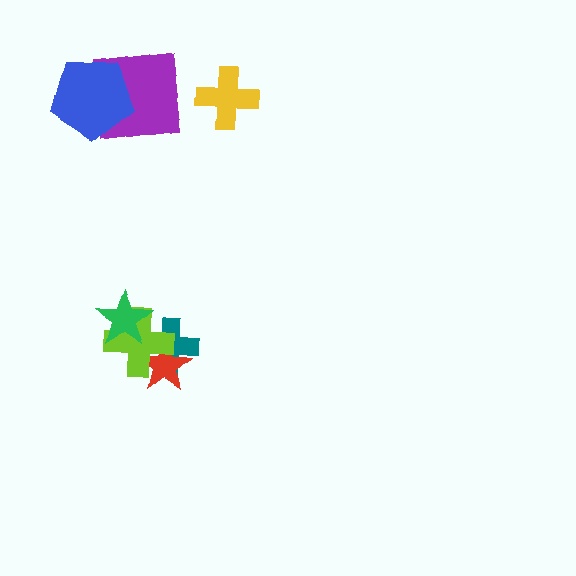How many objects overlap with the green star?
1 object overlaps with the green star.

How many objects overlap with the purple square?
1 object overlaps with the purple square.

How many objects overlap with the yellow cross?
0 objects overlap with the yellow cross.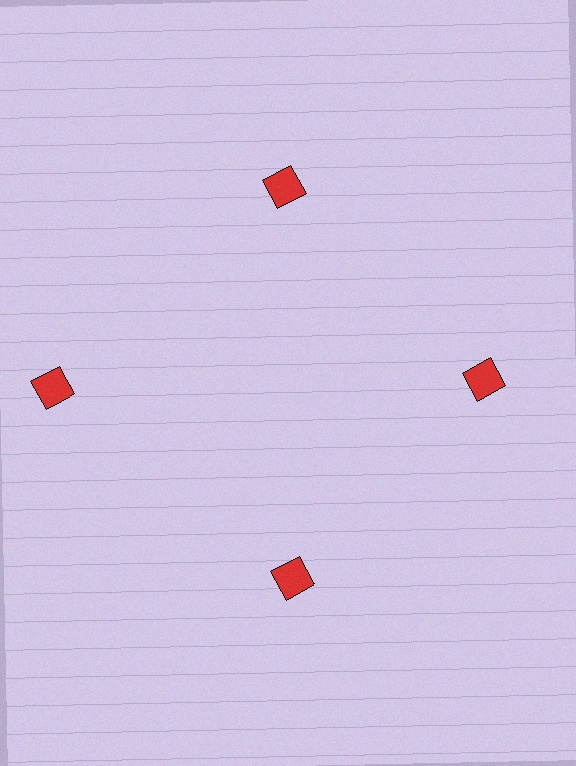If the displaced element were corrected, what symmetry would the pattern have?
It would have 4-fold rotational symmetry — the pattern would map onto itself every 90 degrees.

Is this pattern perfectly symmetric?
No. The 4 red diamonds are arranged in a ring, but one element near the 9 o'clock position is pushed outward from the center, breaking the 4-fold rotational symmetry.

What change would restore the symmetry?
The symmetry would be restored by moving it inward, back onto the ring so that all 4 diamonds sit at equal angles and equal distance from the center.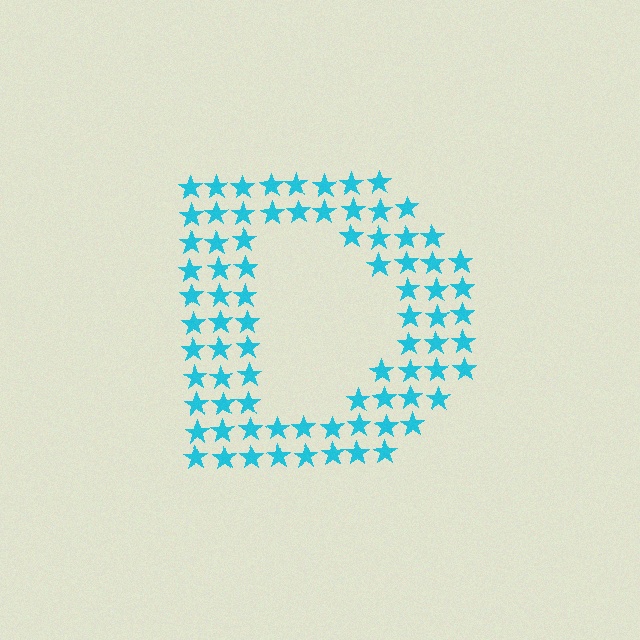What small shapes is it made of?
It is made of small stars.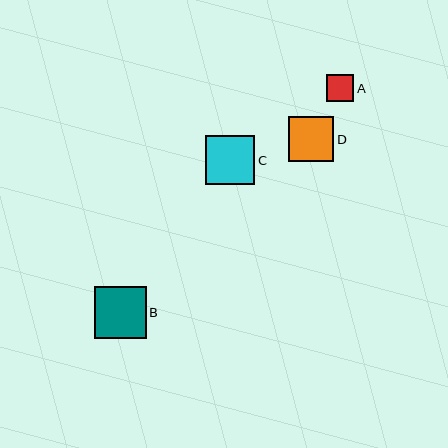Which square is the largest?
Square B is the largest with a size of approximately 52 pixels.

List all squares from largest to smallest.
From largest to smallest: B, C, D, A.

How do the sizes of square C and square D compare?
Square C and square D are approximately the same size.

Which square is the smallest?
Square A is the smallest with a size of approximately 27 pixels.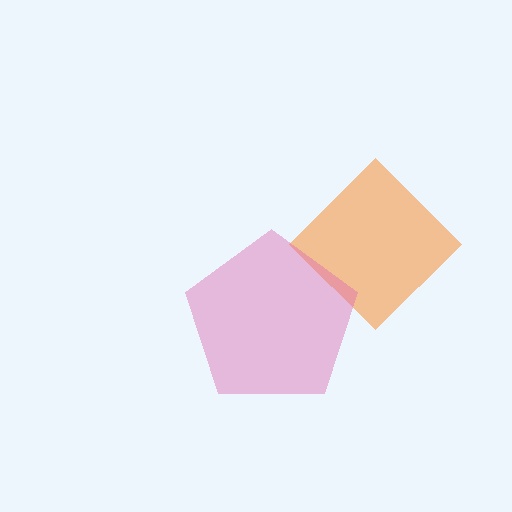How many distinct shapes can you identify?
There are 2 distinct shapes: an orange diamond, a pink pentagon.